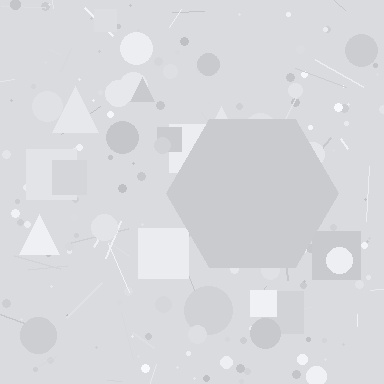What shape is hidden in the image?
A hexagon is hidden in the image.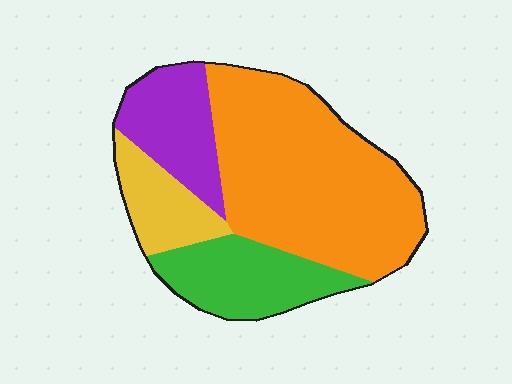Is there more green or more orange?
Orange.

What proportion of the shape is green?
Green takes up between a sixth and a third of the shape.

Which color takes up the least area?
Yellow, at roughly 10%.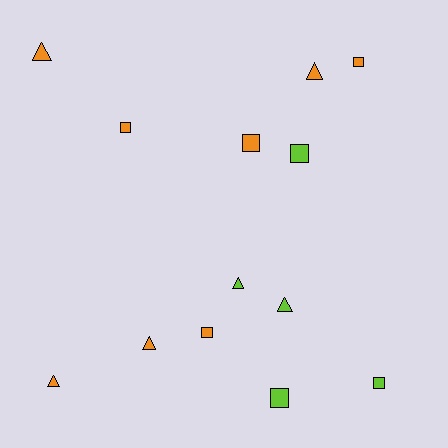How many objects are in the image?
There are 13 objects.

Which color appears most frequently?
Orange, with 8 objects.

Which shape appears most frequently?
Square, with 7 objects.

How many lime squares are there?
There are 3 lime squares.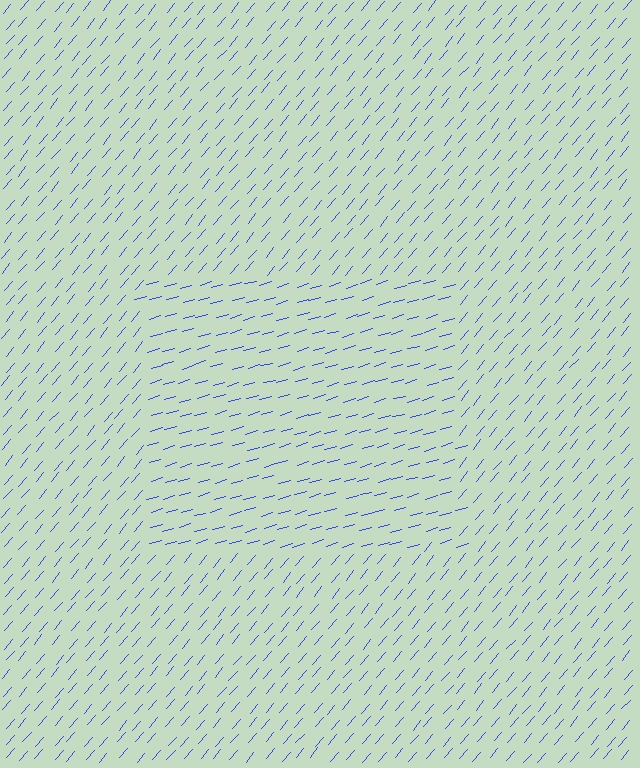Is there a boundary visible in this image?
Yes, there is a texture boundary formed by a change in line orientation.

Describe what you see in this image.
The image is filled with small blue line segments. A rectangle region in the image has lines oriented differently from the surrounding lines, creating a visible texture boundary.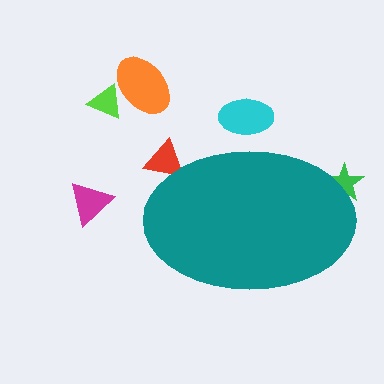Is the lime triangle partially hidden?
No, the lime triangle is fully visible.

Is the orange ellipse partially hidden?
No, the orange ellipse is fully visible.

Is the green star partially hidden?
Yes, the green star is partially hidden behind the teal ellipse.